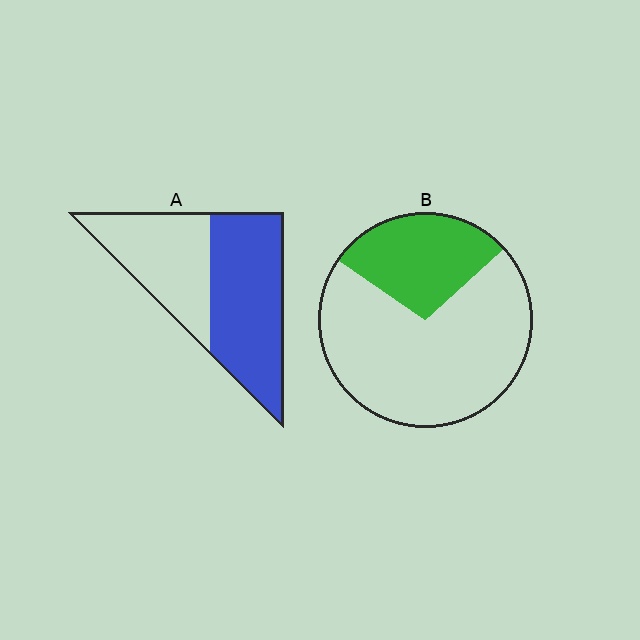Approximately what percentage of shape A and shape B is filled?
A is approximately 55% and B is approximately 30%.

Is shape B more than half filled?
No.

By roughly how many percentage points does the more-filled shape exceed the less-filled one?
By roughly 30 percentage points (A over B).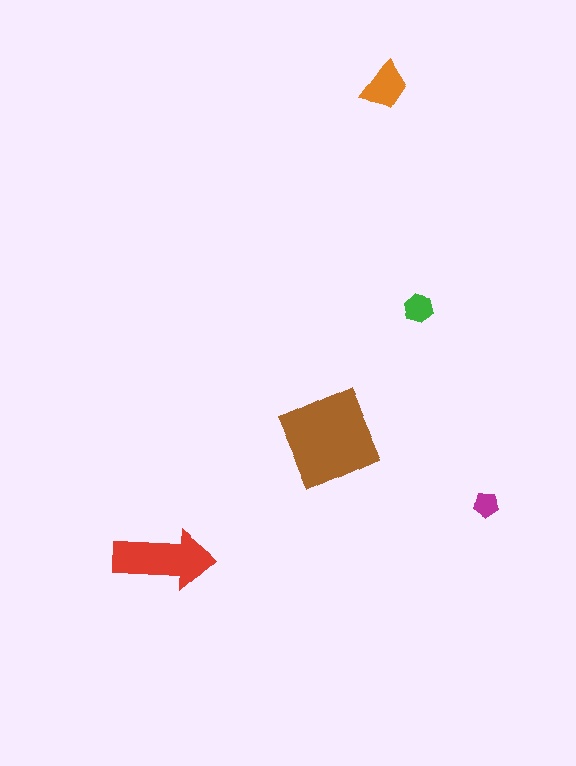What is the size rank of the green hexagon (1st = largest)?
4th.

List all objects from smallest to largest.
The magenta pentagon, the green hexagon, the orange trapezoid, the red arrow, the brown diamond.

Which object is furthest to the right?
The magenta pentagon is rightmost.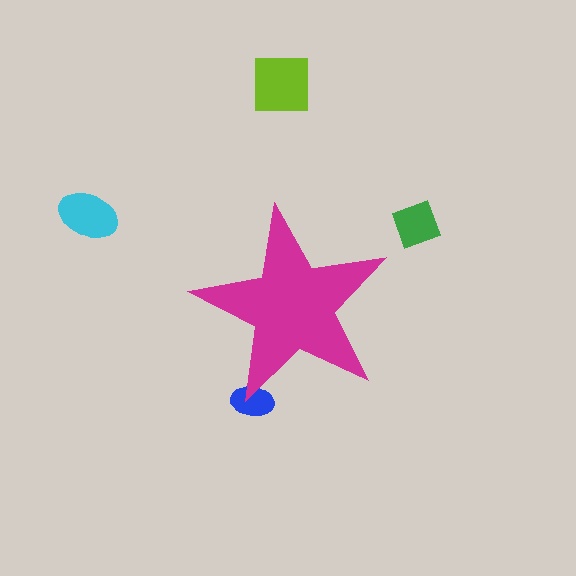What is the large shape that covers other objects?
A magenta star.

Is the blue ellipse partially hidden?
Yes, the blue ellipse is partially hidden behind the magenta star.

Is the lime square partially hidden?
No, the lime square is fully visible.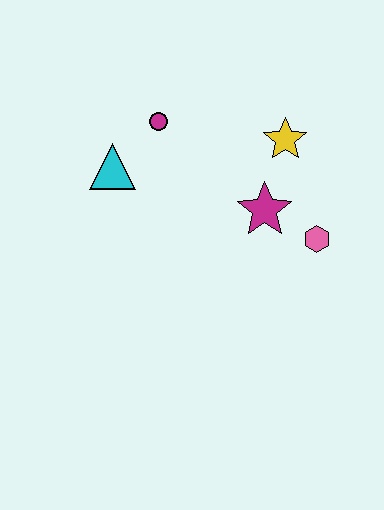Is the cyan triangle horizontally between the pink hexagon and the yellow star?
No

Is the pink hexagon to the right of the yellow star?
Yes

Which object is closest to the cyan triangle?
The magenta circle is closest to the cyan triangle.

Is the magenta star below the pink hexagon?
No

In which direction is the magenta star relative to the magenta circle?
The magenta star is to the right of the magenta circle.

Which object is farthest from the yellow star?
The cyan triangle is farthest from the yellow star.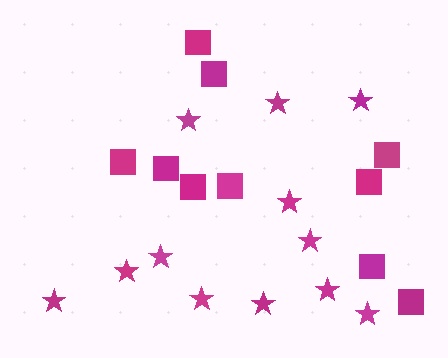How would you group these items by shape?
There are 2 groups: one group of stars (12) and one group of squares (10).